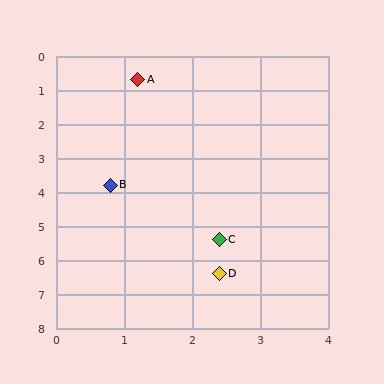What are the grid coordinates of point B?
Point B is at approximately (0.8, 3.8).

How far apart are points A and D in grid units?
Points A and D are about 5.8 grid units apart.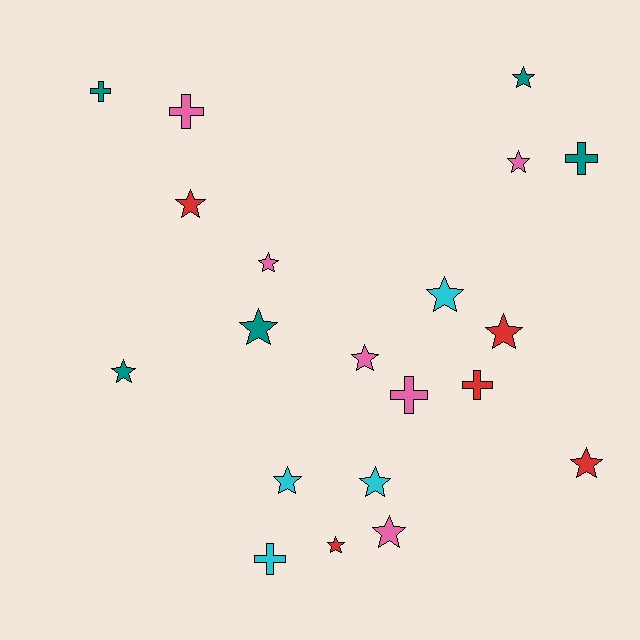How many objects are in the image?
There are 20 objects.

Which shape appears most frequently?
Star, with 14 objects.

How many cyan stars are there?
There are 3 cyan stars.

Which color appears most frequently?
Pink, with 6 objects.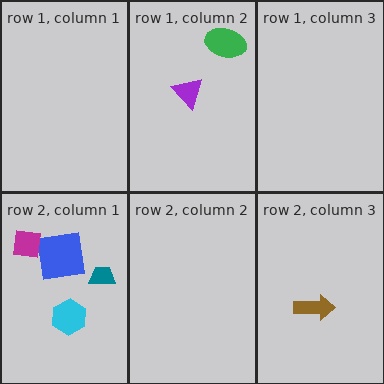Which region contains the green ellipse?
The row 1, column 2 region.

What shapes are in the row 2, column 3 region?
The brown arrow.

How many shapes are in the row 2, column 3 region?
1.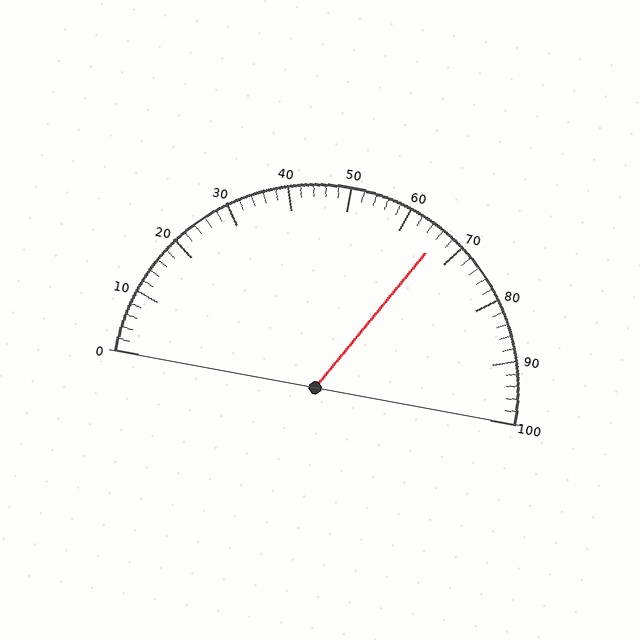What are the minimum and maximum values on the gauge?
The gauge ranges from 0 to 100.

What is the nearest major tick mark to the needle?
The nearest major tick mark is 70.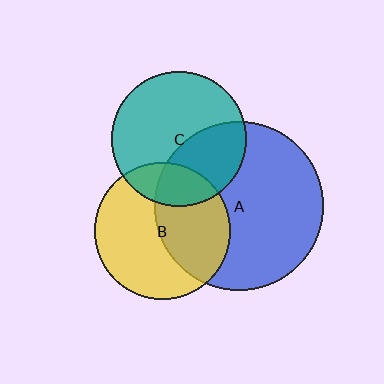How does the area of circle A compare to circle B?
Approximately 1.5 times.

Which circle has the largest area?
Circle A (blue).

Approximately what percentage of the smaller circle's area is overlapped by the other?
Approximately 45%.